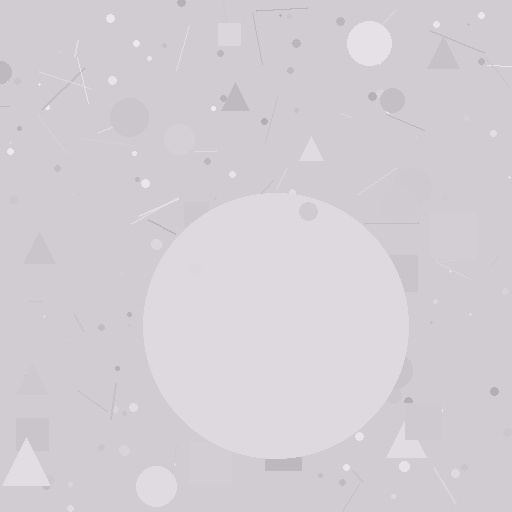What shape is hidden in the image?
A circle is hidden in the image.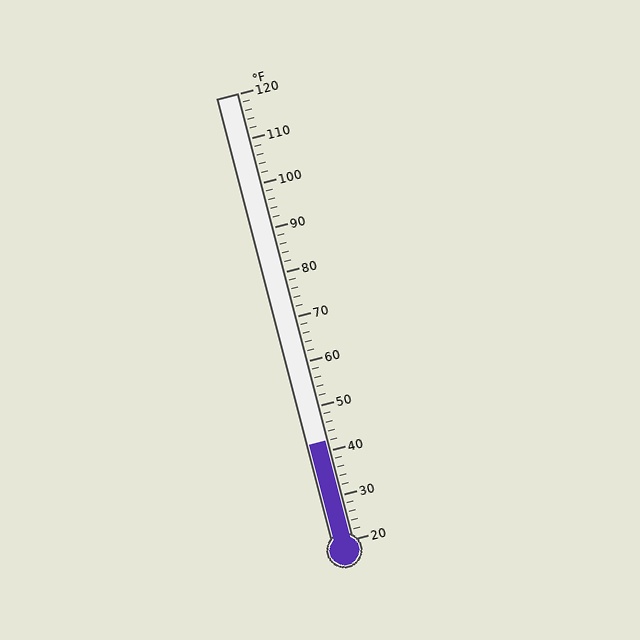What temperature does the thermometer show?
The thermometer shows approximately 42°F.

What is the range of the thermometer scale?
The thermometer scale ranges from 20°F to 120°F.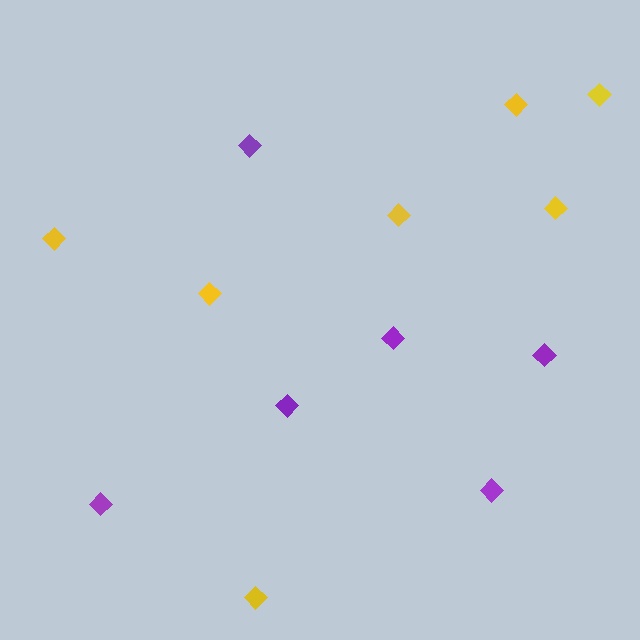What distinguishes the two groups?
There are 2 groups: one group of purple diamonds (6) and one group of yellow diamonds (7).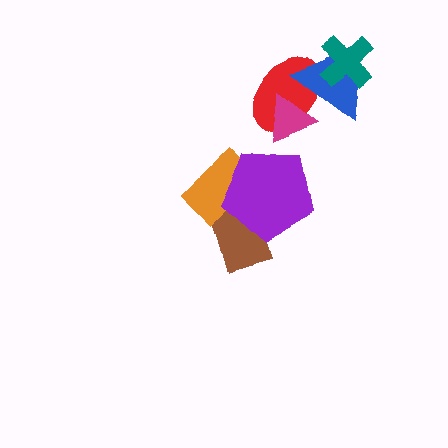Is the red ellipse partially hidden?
Yes, it is partially covered by another shape.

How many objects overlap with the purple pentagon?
2 objects overlap with the purple pentagon.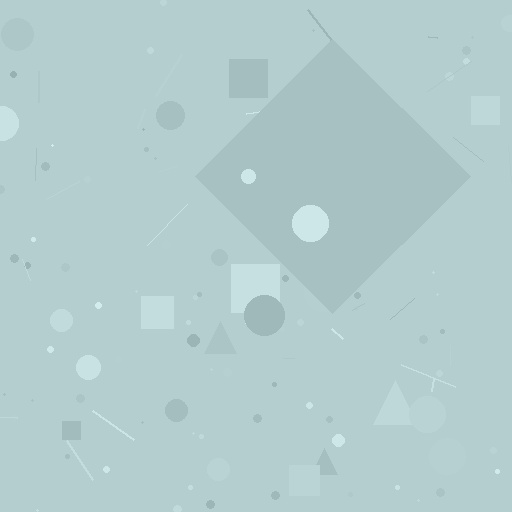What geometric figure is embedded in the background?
A diamond is embedded in the background.